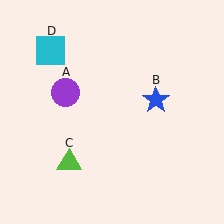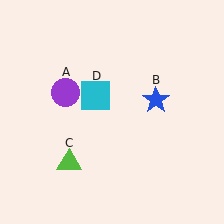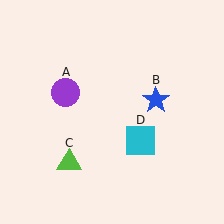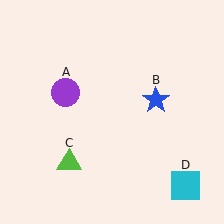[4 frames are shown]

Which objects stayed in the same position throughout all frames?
Purple circle (object A) and blue star (object B) and lime triangle (object C) remained stationary.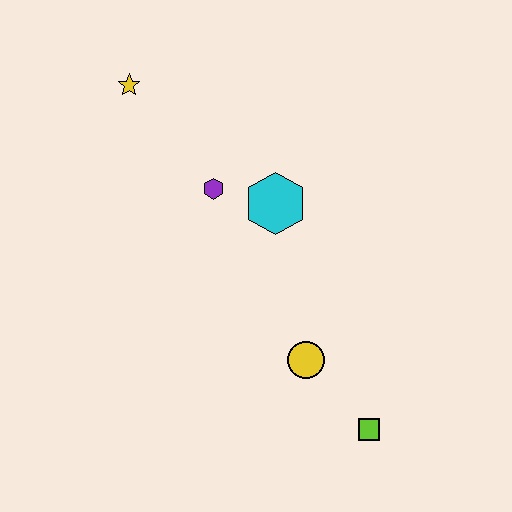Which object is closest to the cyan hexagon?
The purple hexagon is closest to the cyan hexagon.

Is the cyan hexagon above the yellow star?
No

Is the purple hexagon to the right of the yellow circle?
No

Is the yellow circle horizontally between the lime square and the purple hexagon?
Yes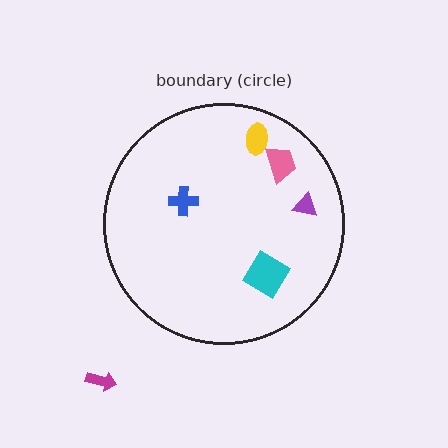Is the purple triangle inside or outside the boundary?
Inside.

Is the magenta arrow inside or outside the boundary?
Outside.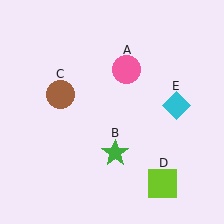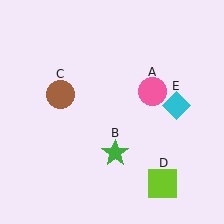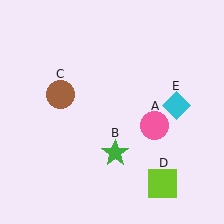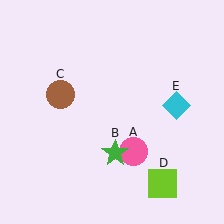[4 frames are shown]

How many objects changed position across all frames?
1 object changed position: pink circle (object A).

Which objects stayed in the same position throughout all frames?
Green star (object B) and brown circle (object C) and lime square (object D) and cyan diamond (object E) remained stationary.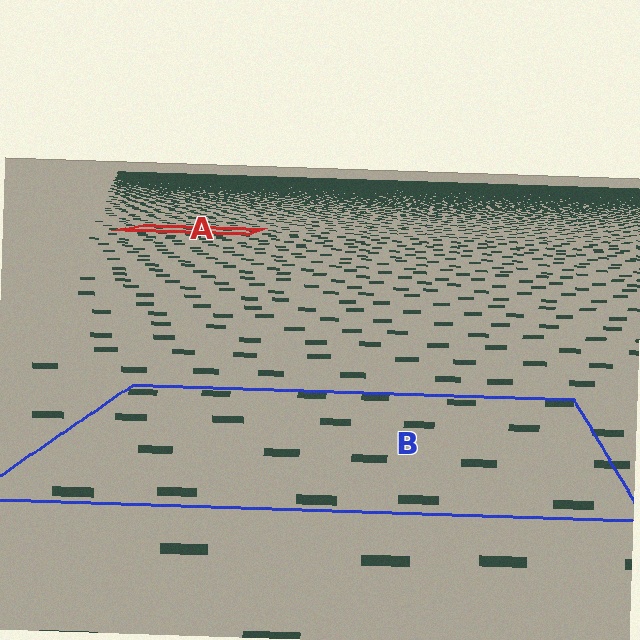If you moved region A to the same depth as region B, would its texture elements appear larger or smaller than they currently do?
They would appear larger. At a closer depth, the same texture elements are projected at a bigger on-screen size.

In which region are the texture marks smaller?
The texture marks are smaller in region A, because it is farther away.